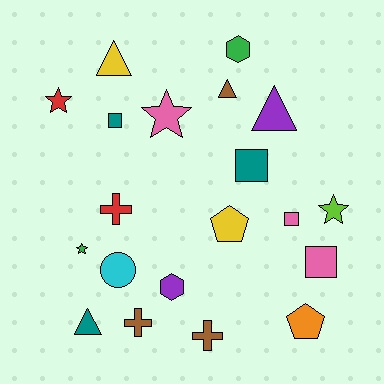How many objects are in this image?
There are 20 objects.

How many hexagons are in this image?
There are 2 hexagons.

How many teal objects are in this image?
There are 3 teal objects.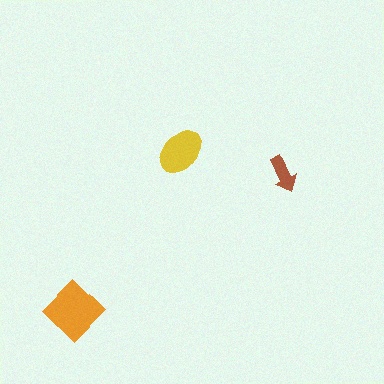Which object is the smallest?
The brown arrow.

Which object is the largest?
The orange diamond.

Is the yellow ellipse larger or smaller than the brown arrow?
Larger.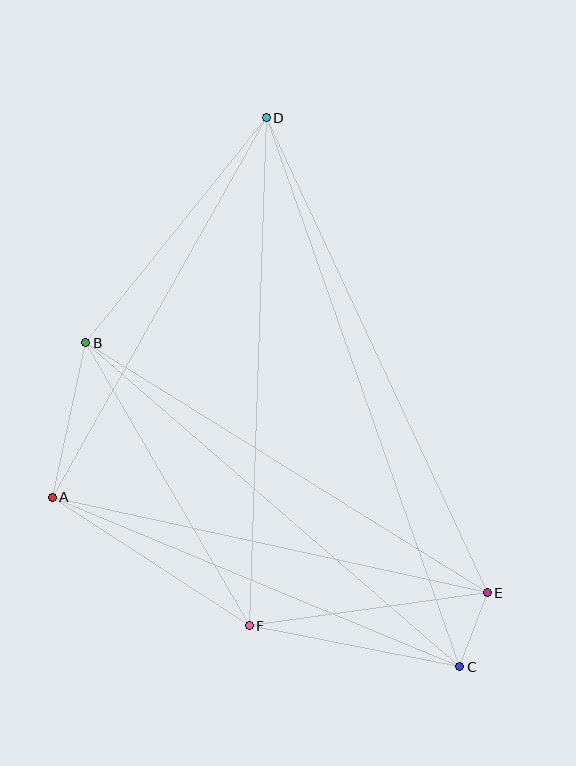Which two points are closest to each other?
Points C and E are closest to each other.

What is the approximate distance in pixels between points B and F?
The distance between B and F is approximately 327 pixels.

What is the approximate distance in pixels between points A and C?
The distance between A and C is approximately 441 pixels.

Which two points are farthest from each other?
Points C and D are farthest from each other.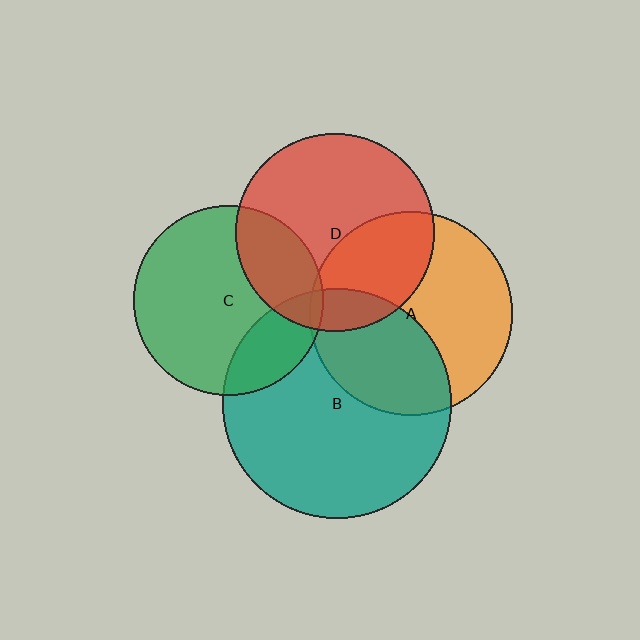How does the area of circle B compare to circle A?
Approximately 1.3 times.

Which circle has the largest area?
Circle B (teal).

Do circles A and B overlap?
Yes.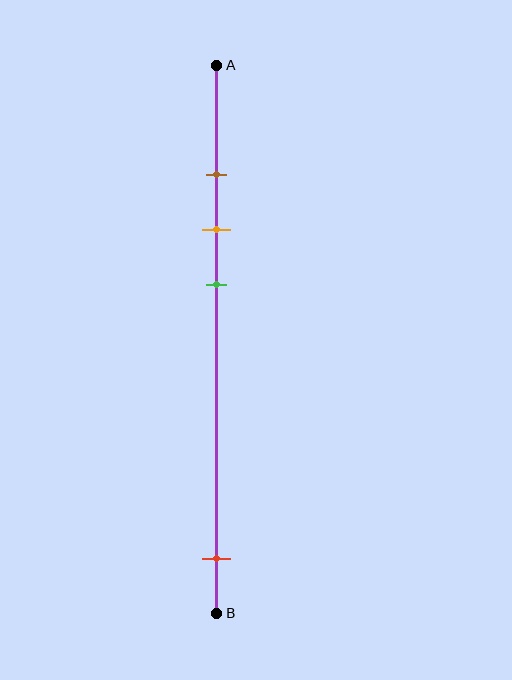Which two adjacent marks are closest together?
The brown and orange marks are the closest adjacent pair.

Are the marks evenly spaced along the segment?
No, the marks are not evenly spaced.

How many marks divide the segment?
There are 4 marks dividing the segment.